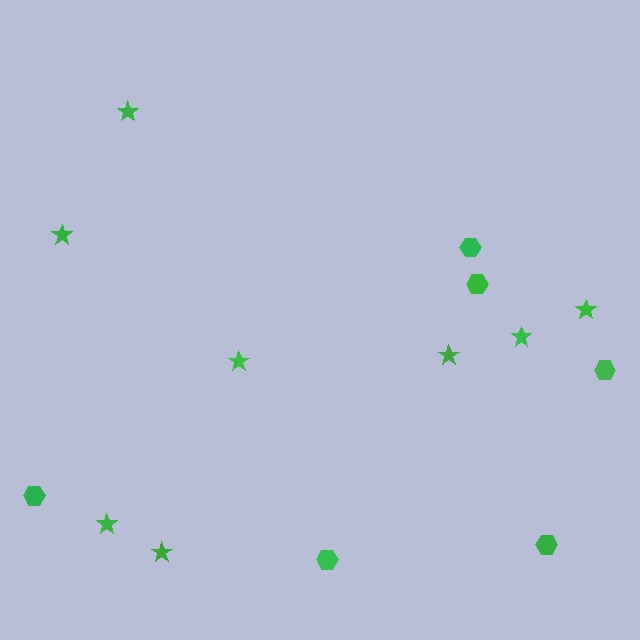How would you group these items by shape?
There are 2 groups: one group of hexagons (6) and one group of stars (8).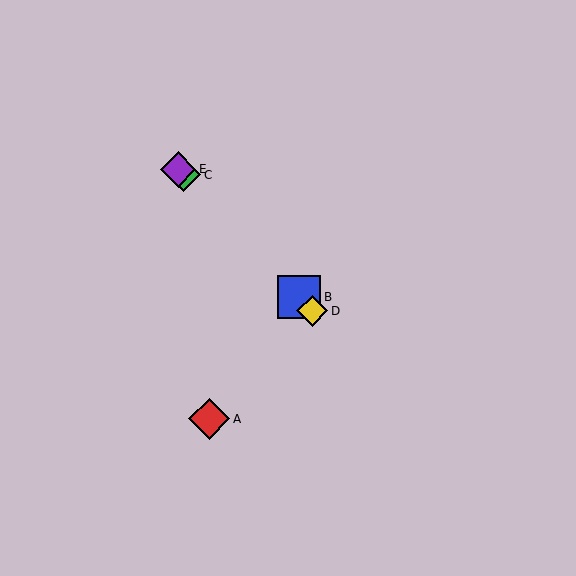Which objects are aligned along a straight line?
Objects B, C, D, E are aligned along a straight line.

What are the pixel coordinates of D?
Object D is at (312, 311).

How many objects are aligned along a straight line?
4 objects (B, C, D, E) are aligned along a straight line.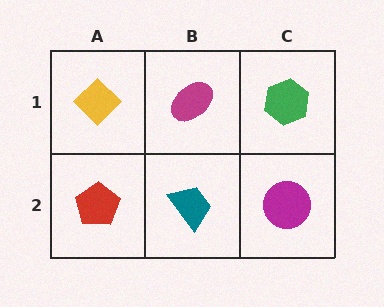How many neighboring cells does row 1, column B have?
3.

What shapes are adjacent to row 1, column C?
A magenta circle (row 2, column C), a magenta ellipse (row 1, column B).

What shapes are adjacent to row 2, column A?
A yellow diamond (row 1, column A), a teal trapezoid (row 2, column B).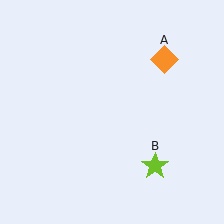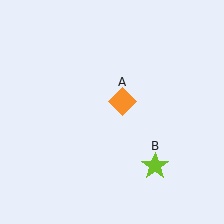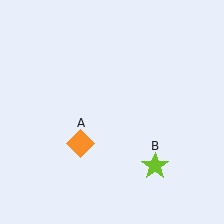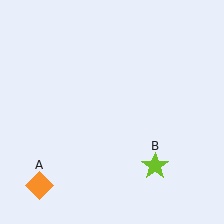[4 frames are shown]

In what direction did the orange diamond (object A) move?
The orange diamond (object A) moved down and to the left.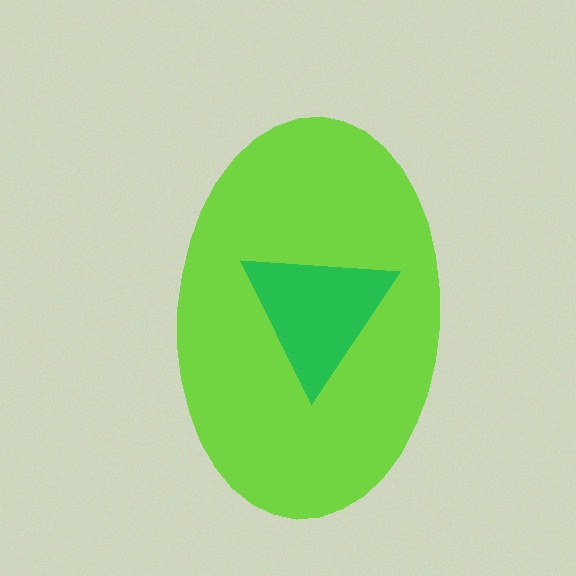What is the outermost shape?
The lime ellipse.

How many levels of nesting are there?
2.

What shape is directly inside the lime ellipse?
The green triangle.